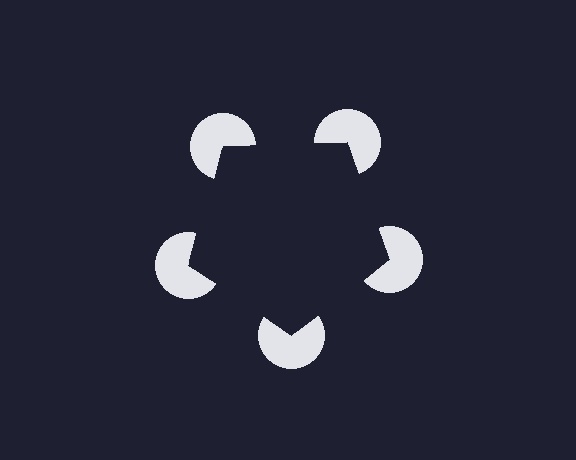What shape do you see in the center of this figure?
An illusory pentagon — its edges are inferred from the aligned wedge cuts in the pac-man discs, not physically drawn.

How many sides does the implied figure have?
5 sides.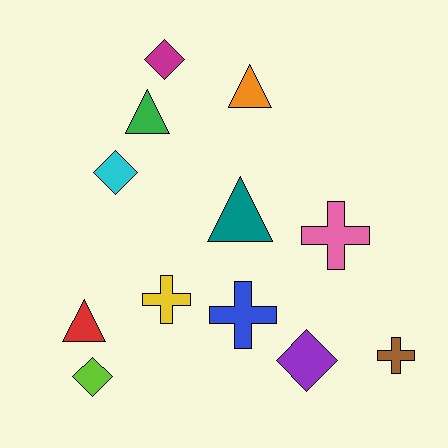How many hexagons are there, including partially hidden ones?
There are no hexagons.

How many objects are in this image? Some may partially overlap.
There are 12 objects.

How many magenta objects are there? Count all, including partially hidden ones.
There is 1 magenta object.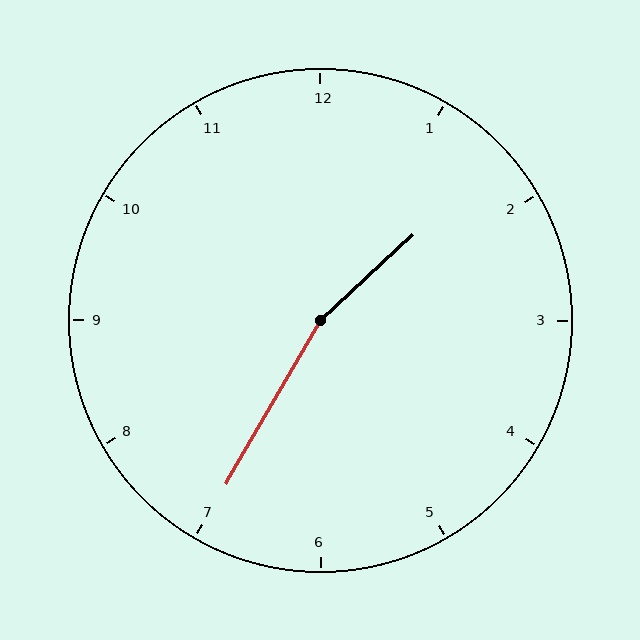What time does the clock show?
1:35.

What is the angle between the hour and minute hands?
Approximately 162 degrees.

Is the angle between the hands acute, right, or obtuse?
It is obtuse.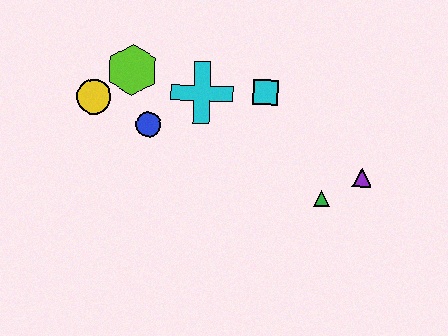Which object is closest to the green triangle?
The purple triangle is closest to the green triangle.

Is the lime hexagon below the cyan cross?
No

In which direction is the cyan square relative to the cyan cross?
The cyan square is to the right of the cyan cross.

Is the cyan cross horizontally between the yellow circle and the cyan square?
Yes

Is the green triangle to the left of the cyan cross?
No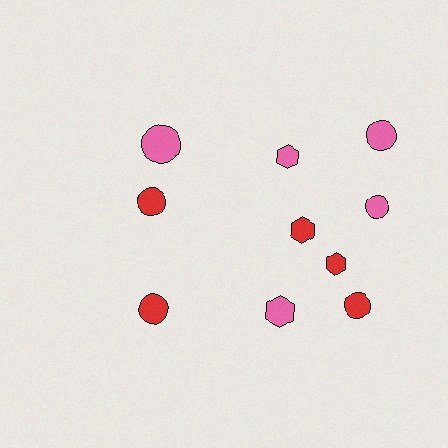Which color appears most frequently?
Pink, with 5 objects.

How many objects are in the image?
There are 10 objects.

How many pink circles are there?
There are 3 pink circles.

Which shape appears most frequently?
Circle, with 6 objects.